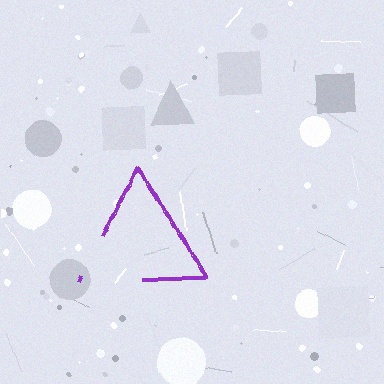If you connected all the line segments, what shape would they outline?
They would outline a triangle.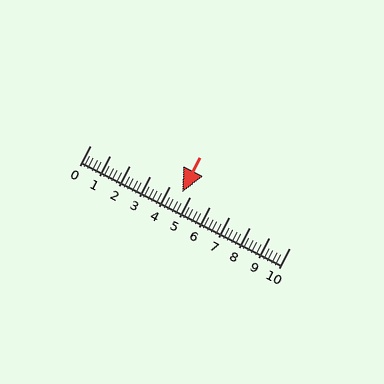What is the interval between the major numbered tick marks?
The major tick marks are spaced 1 units apart.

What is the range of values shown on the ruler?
The ruler shows values from 0 to 10.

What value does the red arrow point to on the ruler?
The red arrow points to approximately 4.6.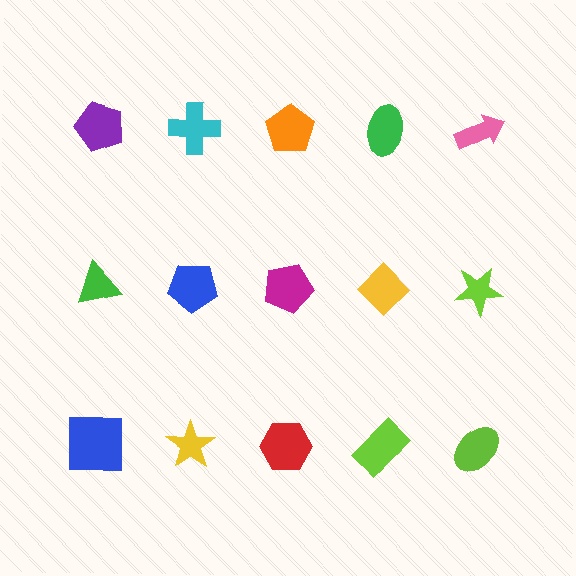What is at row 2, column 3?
A magenta pentagon.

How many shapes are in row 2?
5 shapes.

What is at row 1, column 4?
A green ellipse.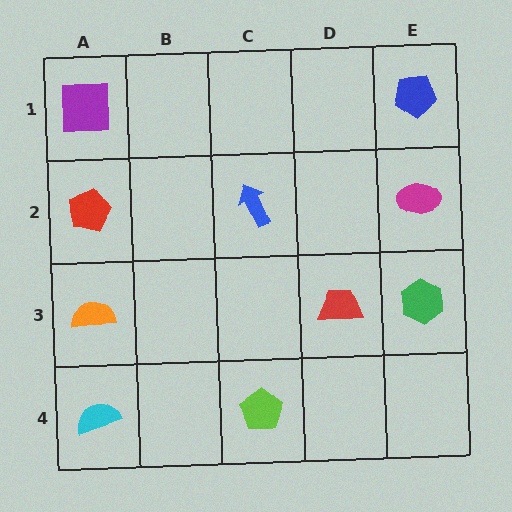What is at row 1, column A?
A purple square.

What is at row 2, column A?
A red pentagon.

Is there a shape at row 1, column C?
No, that cell is empty.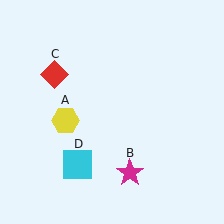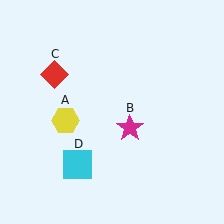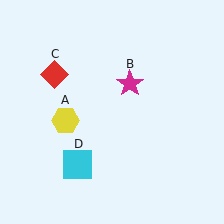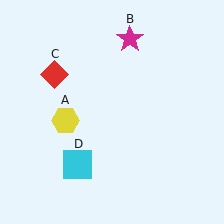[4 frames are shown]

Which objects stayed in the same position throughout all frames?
Yellow hexagon (object A) and red diamond (object C) and cyan square (object D) remained stationary.